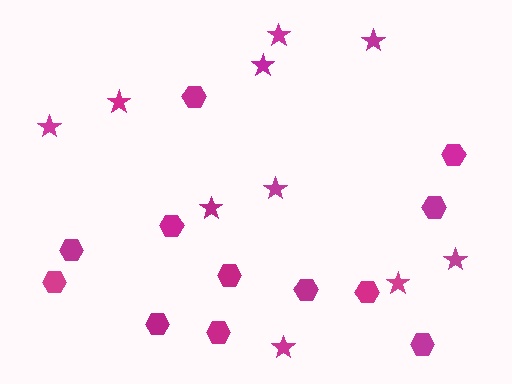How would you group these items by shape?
There are 2 groups: one group of hexagons (12) and one group of stars (10).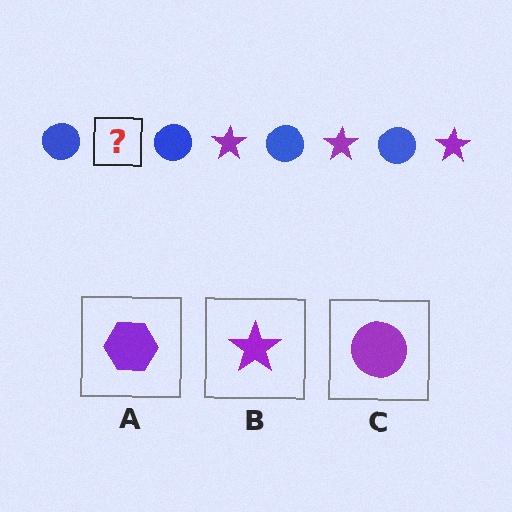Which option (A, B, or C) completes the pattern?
B.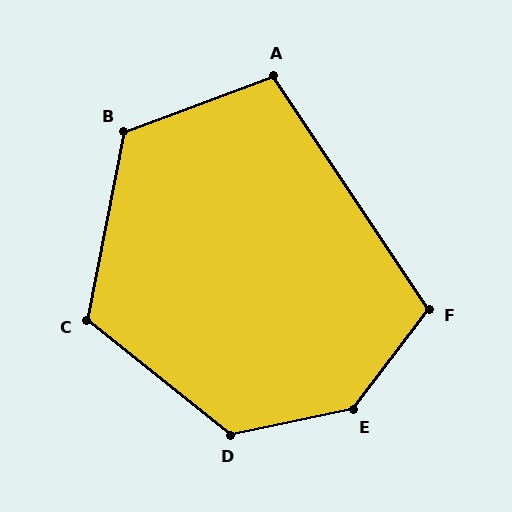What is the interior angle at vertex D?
Approximately 129 degrees (obtuse).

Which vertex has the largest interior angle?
E, at approximately 140 degrees.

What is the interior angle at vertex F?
Approximately 109 degrees (obtuse).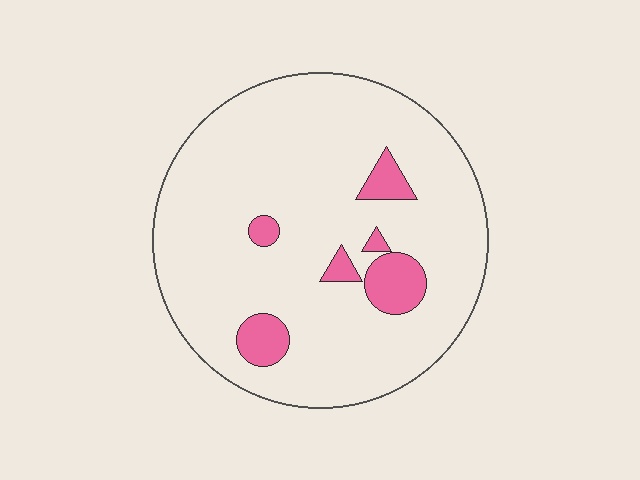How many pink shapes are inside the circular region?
6.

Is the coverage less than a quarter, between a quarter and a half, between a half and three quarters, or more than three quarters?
Less than a quarter.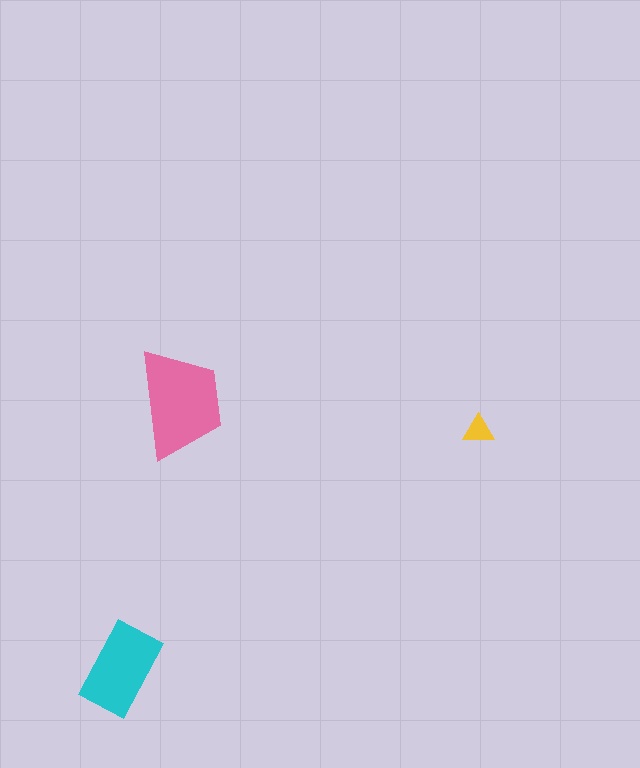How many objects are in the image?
There are 3 objects in the image.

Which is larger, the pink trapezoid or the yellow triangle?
The pink trapezoid.